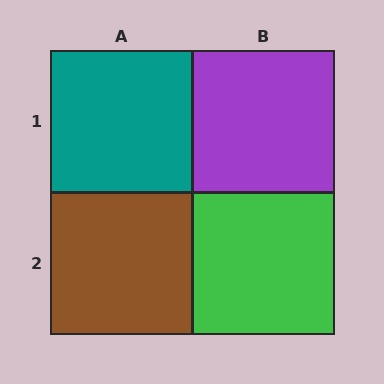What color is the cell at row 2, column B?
Green.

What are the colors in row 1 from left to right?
Teal, purple.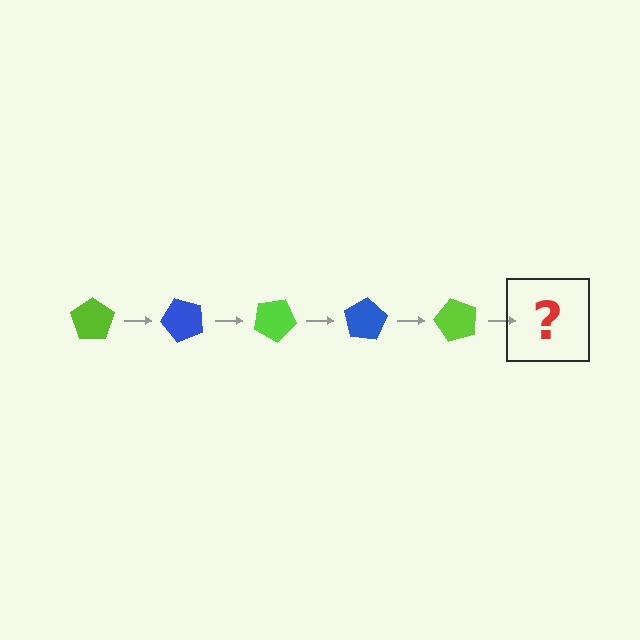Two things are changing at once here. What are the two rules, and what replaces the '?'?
The two rules are that it rotates 50 degrees each step and the color cycles through lime and blue. The '?' should be a blue pentagon, rotated 250 degrees from the start.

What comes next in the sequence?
The next element should be a blue pentagon, rotated 250 degrees from the start.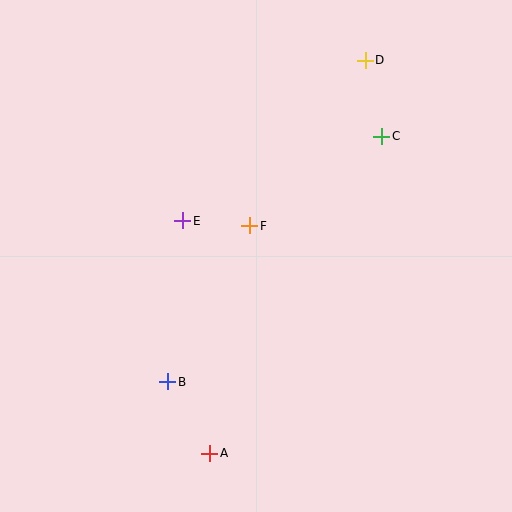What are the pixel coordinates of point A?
Point A is at (210, 453).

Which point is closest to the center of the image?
Point F at (250, 226) is closest to the center.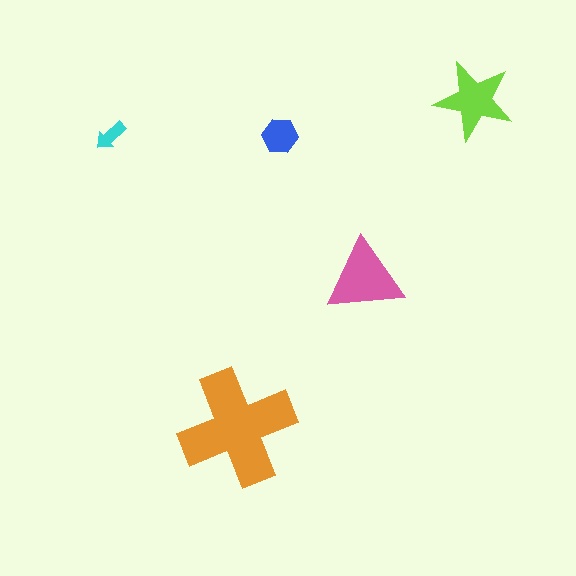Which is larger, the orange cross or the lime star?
The orange cross.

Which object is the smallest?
The cyan arrow.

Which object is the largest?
The orange cross.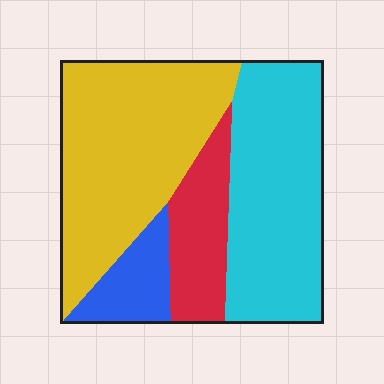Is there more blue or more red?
Red.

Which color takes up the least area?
Blue, at roughly 10%.